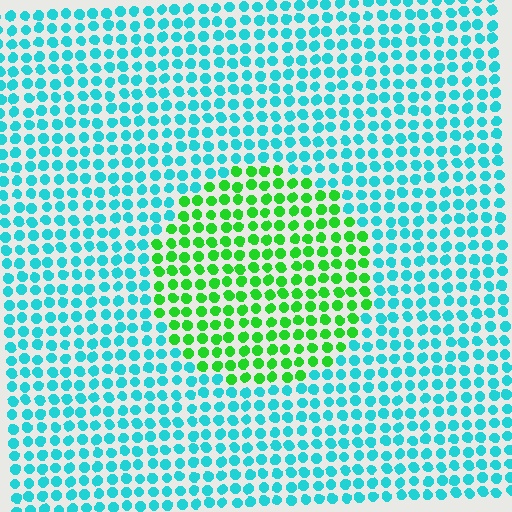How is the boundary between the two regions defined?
The boundary is defined purely by a slight shift in hue (about 60 degrees). Spacing, size, and orientation are identical on both sides.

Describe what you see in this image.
The image is filled with small cyan elements in a uniform arrangement. A circle-shaped region is visible where the elements are tinted to a slightly different hue, forming a subtle color boundary.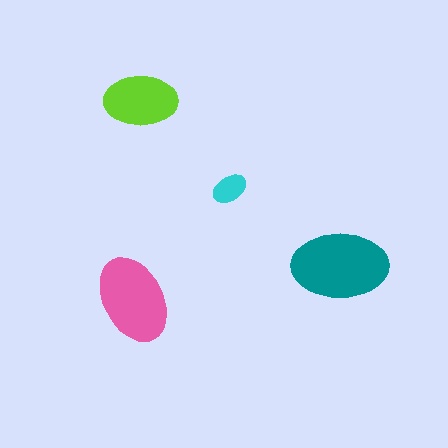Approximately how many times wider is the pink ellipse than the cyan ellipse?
About 2.5 times wider.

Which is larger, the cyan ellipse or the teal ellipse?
The teal one.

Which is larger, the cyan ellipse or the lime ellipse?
The lime one.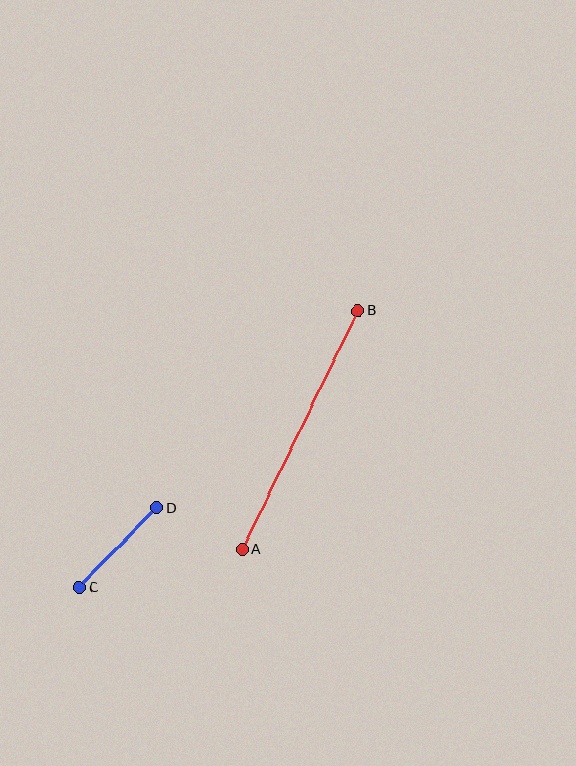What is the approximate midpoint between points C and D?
The midpoint is at approximately (118, 548) pixels.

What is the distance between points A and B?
The distance is approximately 266 pixels.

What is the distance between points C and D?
The distance is approximately 111 pixels.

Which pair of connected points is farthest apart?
Points A and B are farthest apart.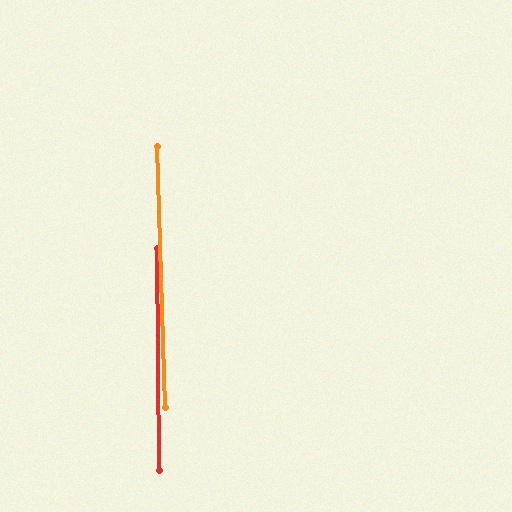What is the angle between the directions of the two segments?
Approximately 1 degree.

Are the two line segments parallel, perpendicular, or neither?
Parallel — their directions differ by only 1.2°.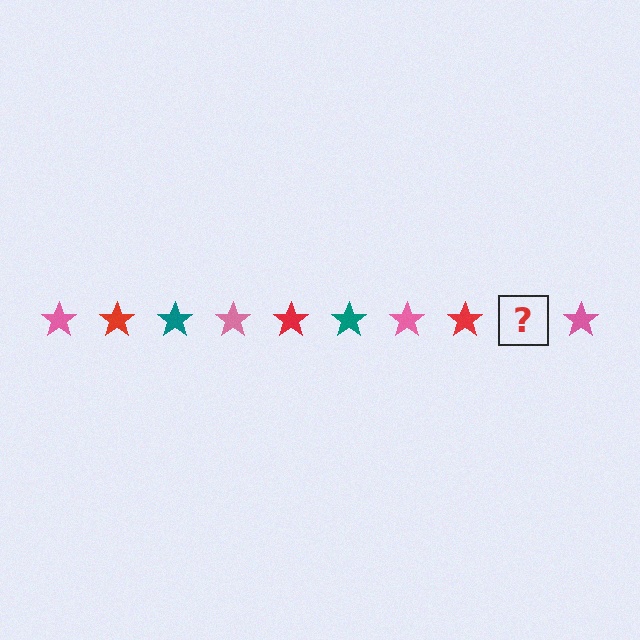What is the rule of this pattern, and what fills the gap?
The rule is that the pattern cycles through pink, red, teal stars. The gap should be filled with a teal star.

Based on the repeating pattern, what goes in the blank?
The blank should be a teal star.